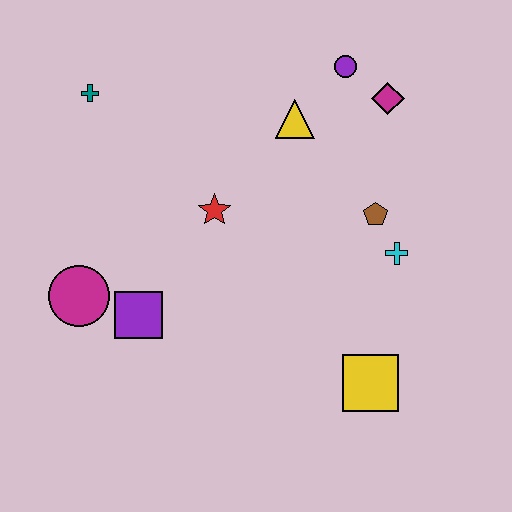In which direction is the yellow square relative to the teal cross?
The yellow square is below the teal cross.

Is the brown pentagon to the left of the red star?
No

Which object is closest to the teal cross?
The red star is closest to the teal cross.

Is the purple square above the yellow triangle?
No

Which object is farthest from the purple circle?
The magenta circle is farthest from the purple circle.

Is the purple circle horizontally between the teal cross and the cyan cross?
Yes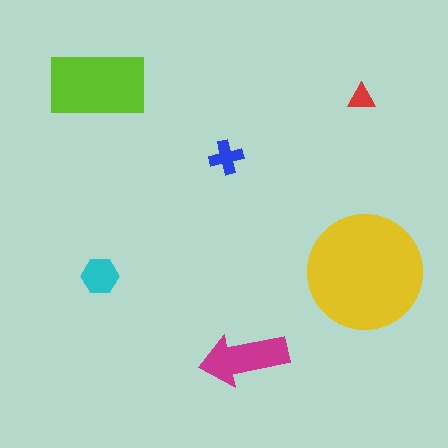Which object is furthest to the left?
The lime rectangle is leftmost.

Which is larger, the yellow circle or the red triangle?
The yellow circle.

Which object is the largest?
The yellow circle.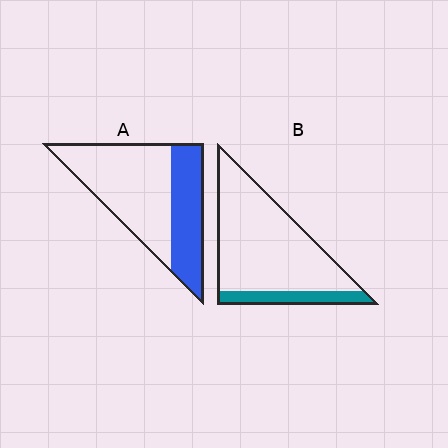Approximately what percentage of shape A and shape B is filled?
A is approximately 35% and B is approximately 15%.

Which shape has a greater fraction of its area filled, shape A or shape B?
Shape A.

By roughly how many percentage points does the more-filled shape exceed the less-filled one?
By roughly 20 percentage points (A over B).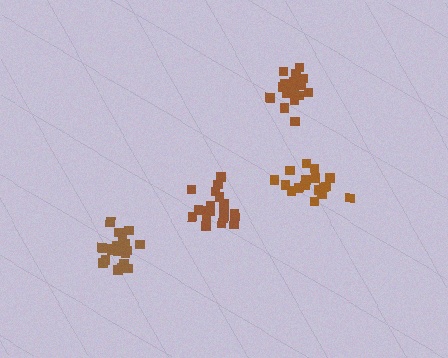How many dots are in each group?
Group 1: 19 dots, Group 2: 17 dots, Group 3: 20 dots, Group 4: 20 dots (76 total).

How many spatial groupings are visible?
There are 4 spatial groupings.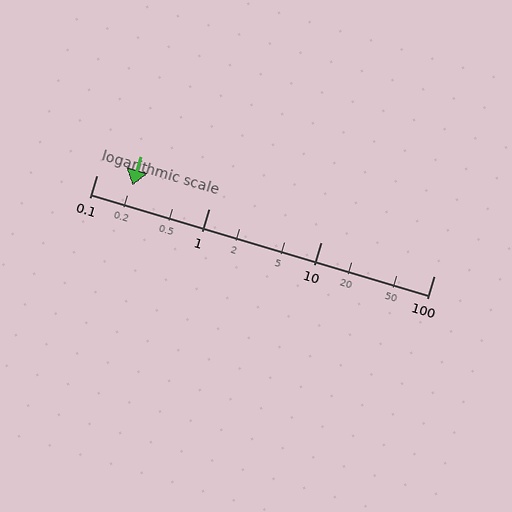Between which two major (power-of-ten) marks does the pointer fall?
The pointer is between 0.1 and 1.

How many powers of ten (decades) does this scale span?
The scale spans 3 decades, from 0.1 to 100.